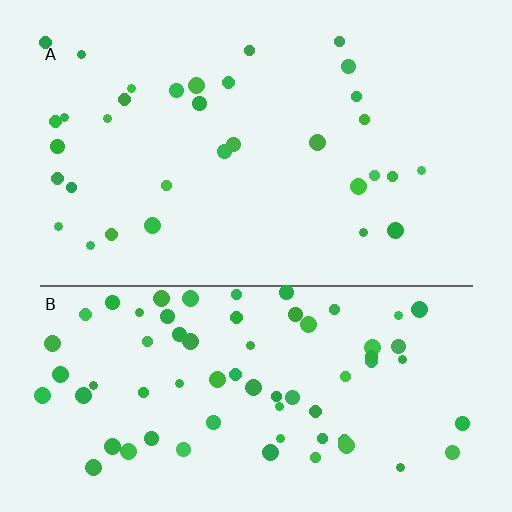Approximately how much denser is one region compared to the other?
Approximately 2.1× — region B over region A.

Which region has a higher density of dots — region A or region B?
B (the bottom).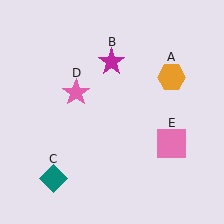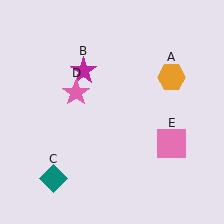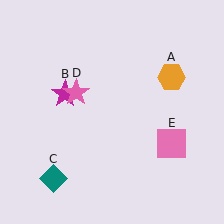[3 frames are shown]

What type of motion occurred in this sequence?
The magenta star (object B) rotated counterclockwise around the center of the scene.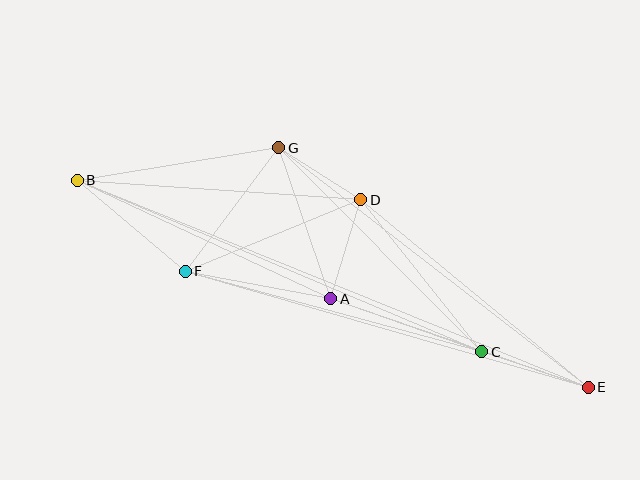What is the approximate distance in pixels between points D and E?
The distance between D and E is approximately 295 pixels.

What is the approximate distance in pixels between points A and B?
The distance between A and B is approximately 280 pixels.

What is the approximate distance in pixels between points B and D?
The distance between B and D is approximately 284 pixels.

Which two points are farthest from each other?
Points B and E are farthest from each other.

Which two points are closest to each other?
Points D and G are closest to each other.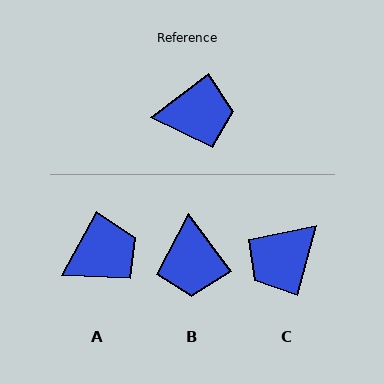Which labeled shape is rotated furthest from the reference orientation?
C, about 142 degrees away.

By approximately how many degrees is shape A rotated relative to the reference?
Approximately 24 degrees counter-clockwise.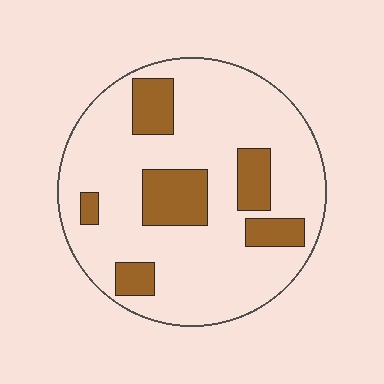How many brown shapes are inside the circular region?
6.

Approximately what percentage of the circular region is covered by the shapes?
Approximately 20%.